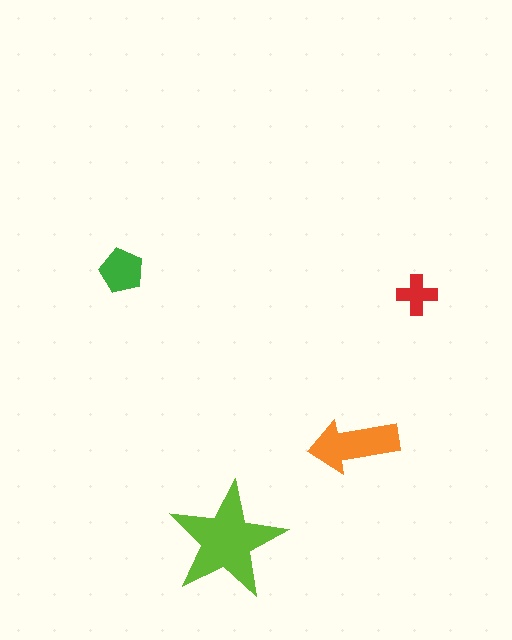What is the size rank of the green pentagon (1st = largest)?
3rd.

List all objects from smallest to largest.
The red cross, the green pentagon, the orange arrow, the lime star.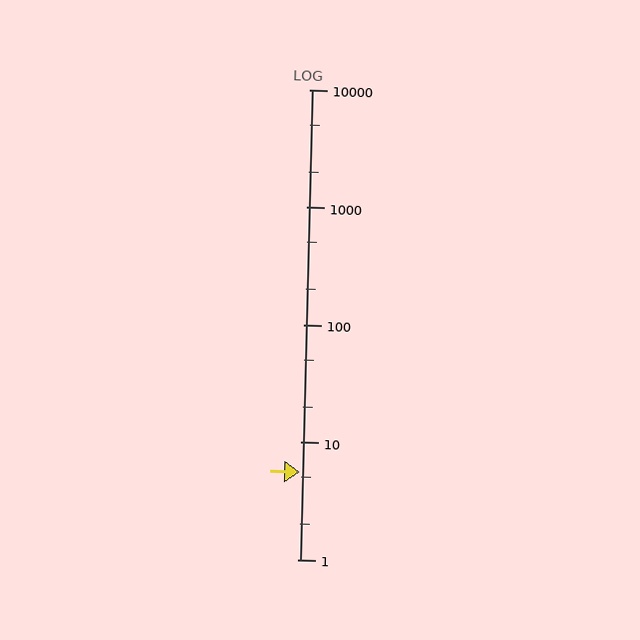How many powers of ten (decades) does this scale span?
The scale spans 4 decades, from 1 to 10000.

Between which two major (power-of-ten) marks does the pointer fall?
The pointer is between 1 and 10.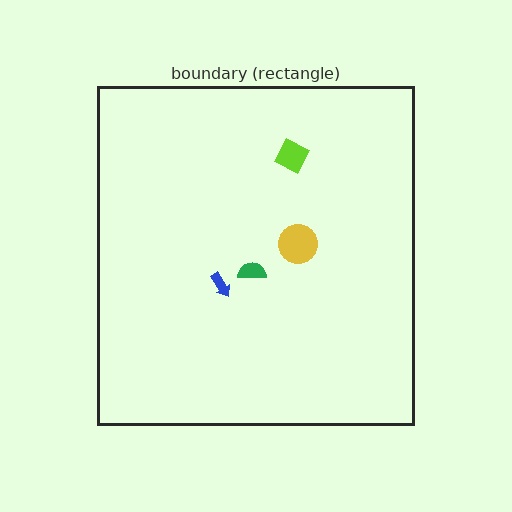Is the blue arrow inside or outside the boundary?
Inside.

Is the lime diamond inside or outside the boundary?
Inside.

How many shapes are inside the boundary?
4 inside, 0 outside.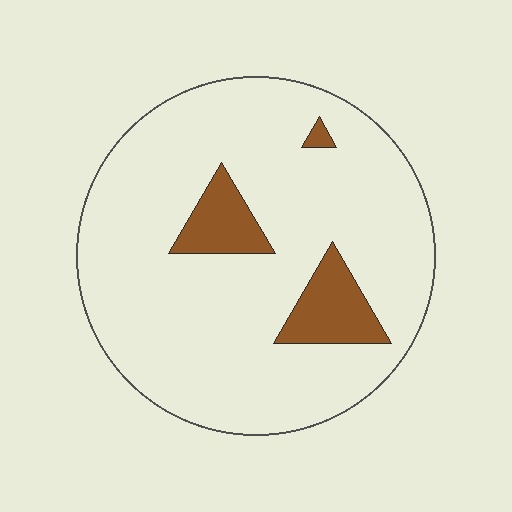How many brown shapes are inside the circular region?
3.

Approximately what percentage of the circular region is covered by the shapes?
Approximately 10%.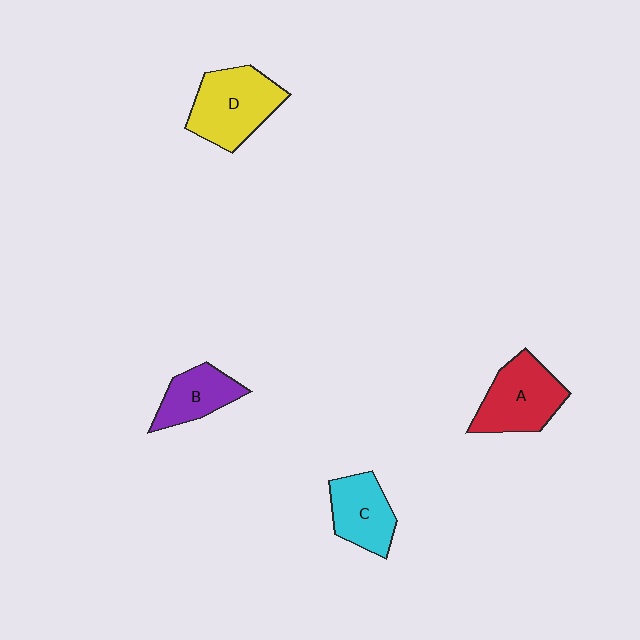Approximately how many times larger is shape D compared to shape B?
Approximately 1.6 times.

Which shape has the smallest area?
Shape B (purple).